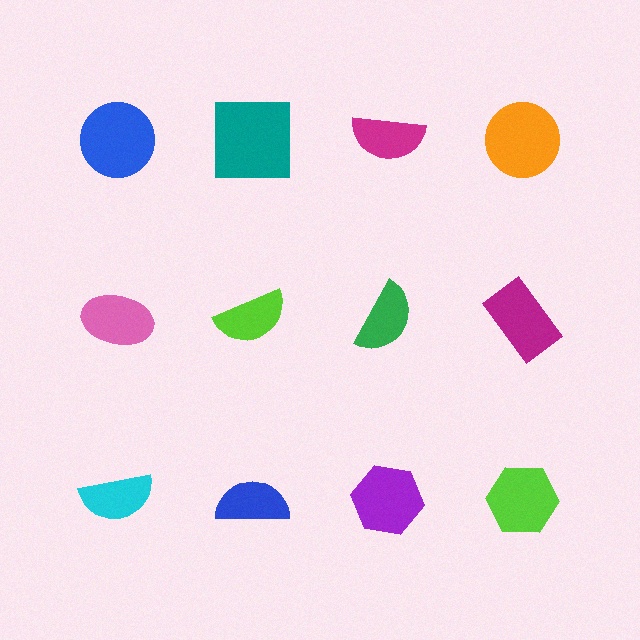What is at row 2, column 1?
A pink ellipse.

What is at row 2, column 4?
A magenta rectangle.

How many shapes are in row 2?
4 shapes.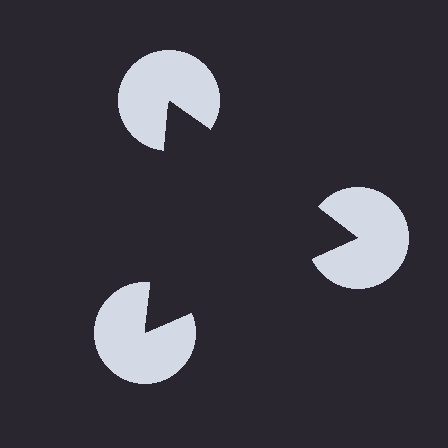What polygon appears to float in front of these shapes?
An illusory triangle — its edges are inferred from the aligned wedge cuts in the pac-man discs, not physically drawn.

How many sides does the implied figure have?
3 sides.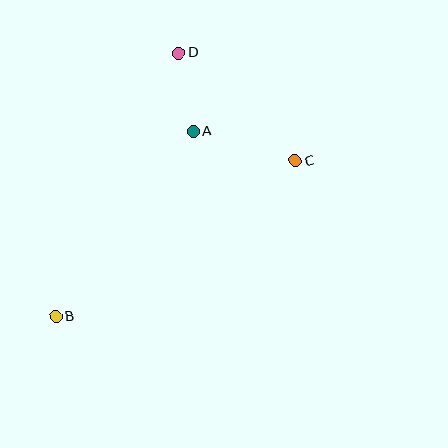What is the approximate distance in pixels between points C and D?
The distance between C and D is approximately 159 pixels.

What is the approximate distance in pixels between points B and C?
The distance between B and C is approximately 286 pixels.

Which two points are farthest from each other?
Points B and D are farthest from each other.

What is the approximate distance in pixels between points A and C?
The distance between A and C is approximately 106 pixels.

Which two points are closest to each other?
Points A and D are closest to each other.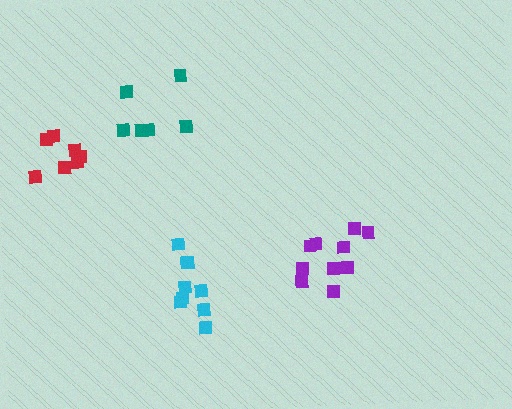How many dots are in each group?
Group 1: 7 dots, Group 2: 11 dots, Group 3: 9 dots, Group 4: 6 dots (33 total).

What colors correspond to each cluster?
The clusters are colored: red, purple, cyan, teal.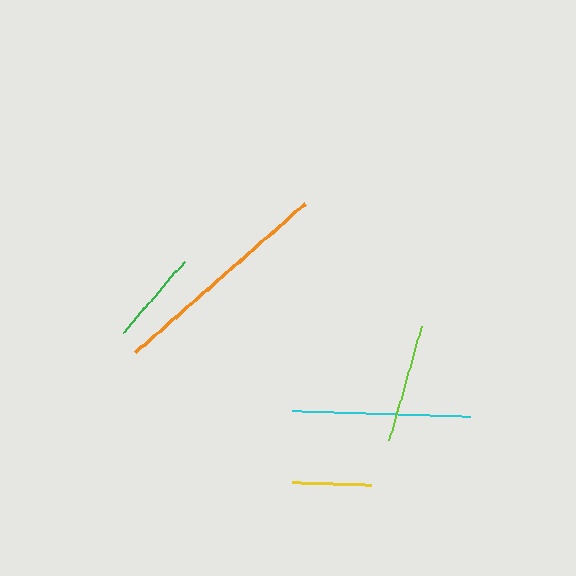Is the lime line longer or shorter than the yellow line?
The lime line is longer than the yellow line.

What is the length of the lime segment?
The lime segment is approximately 118 pixels long.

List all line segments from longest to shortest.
From longest to shortest: orange, cyan, lime, green, yellow.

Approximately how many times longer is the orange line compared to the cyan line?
The orange line is approximately 1.3 times the length of the cyan line.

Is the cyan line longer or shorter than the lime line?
The cyan line is longer than the lime line.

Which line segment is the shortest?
The yellow line is the shortest at approximately 78 pixels.